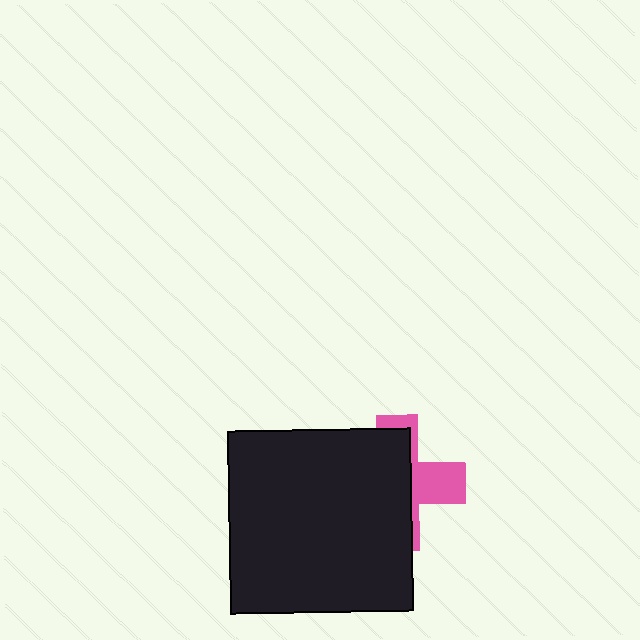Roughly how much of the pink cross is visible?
A small part of it is visible (roughly 34%).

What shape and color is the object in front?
The object in front is a black square.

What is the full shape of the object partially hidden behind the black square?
The partially hidden object is a pink cross.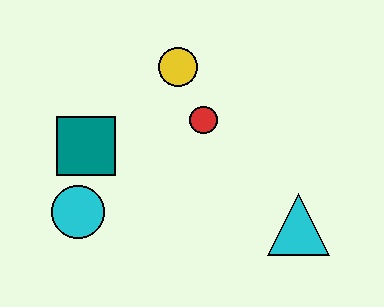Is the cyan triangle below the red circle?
Yes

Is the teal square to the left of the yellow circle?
Yes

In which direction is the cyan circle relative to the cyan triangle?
The cyan circle is to the left of the cyan triangle.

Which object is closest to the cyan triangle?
The red circle is closest to the cyan triangle.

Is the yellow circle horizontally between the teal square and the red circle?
Yes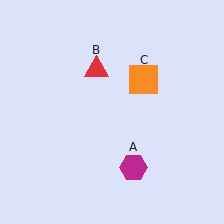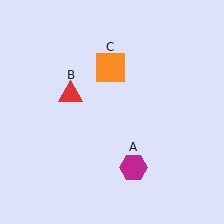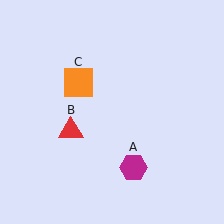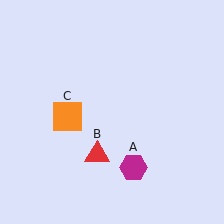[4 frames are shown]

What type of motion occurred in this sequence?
The red triangle (object B), orange square (object C) rotated counterclockwise around the center of the scene.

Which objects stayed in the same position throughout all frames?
Magenta hexagon (object A) remained stationary.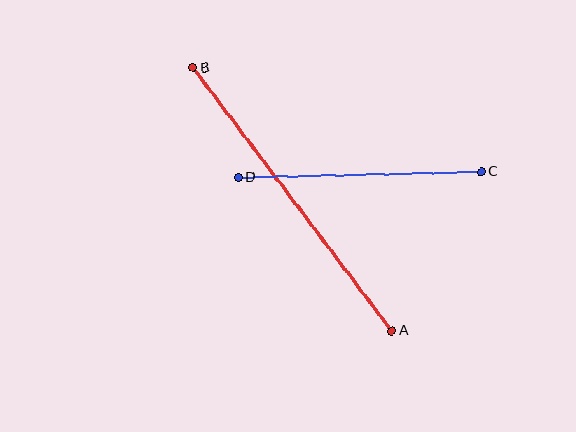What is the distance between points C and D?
The distance is approximately 243 pixels.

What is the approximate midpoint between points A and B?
The midpoint is at approximately (293, 199) pixels.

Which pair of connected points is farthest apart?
Points A and B are farthest apart.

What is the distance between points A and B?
The distance is approximately 330 pixels.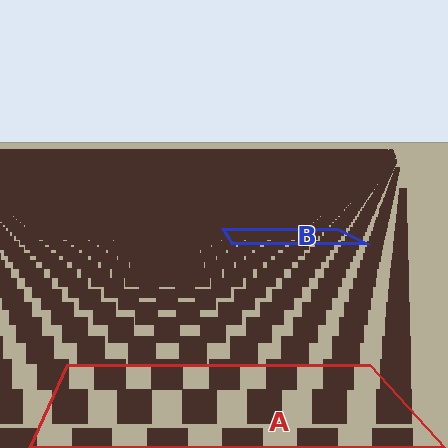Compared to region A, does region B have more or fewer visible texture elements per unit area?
Region B has more texture elements per unit area — they are packed more densely because it is farther away.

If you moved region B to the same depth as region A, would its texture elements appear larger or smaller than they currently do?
They would appear larger. At a closer depth, the same texture elements are projected at a bigger on-screen size.